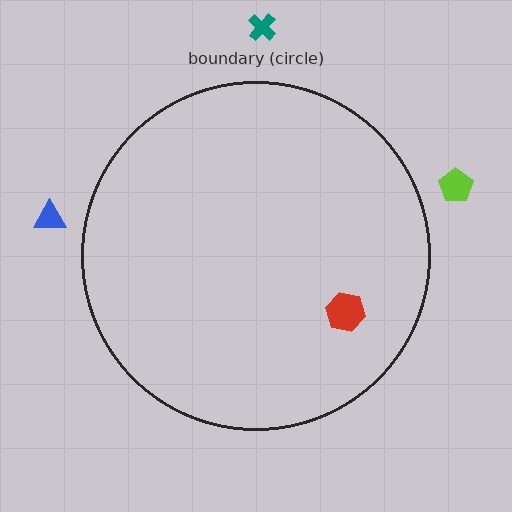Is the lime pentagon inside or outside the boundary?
Outside.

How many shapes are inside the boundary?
1 inside, 3 outside.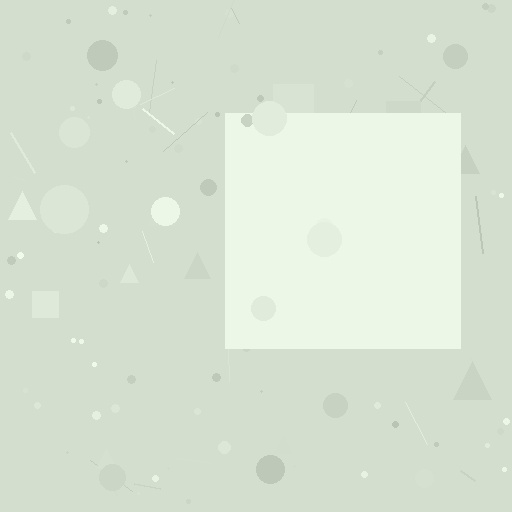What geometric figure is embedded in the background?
A square is embedded in the background.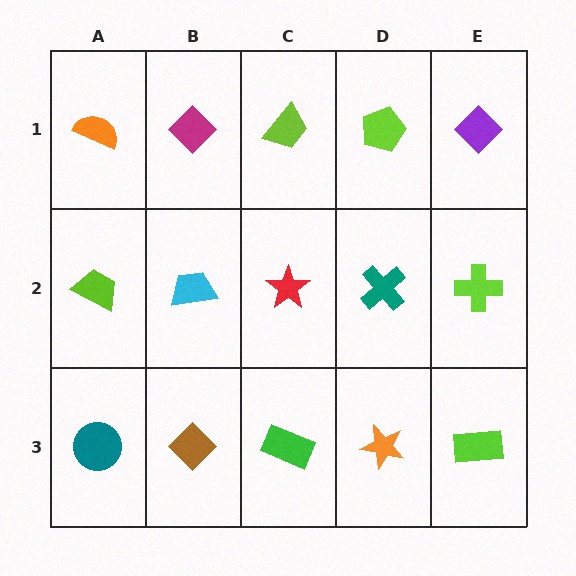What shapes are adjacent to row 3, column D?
A teal cross (row 2, column D), a green rectangle (row 3, column C), a lime rectangle (row 3, column E).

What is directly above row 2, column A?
An orange semicircle.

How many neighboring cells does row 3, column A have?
2.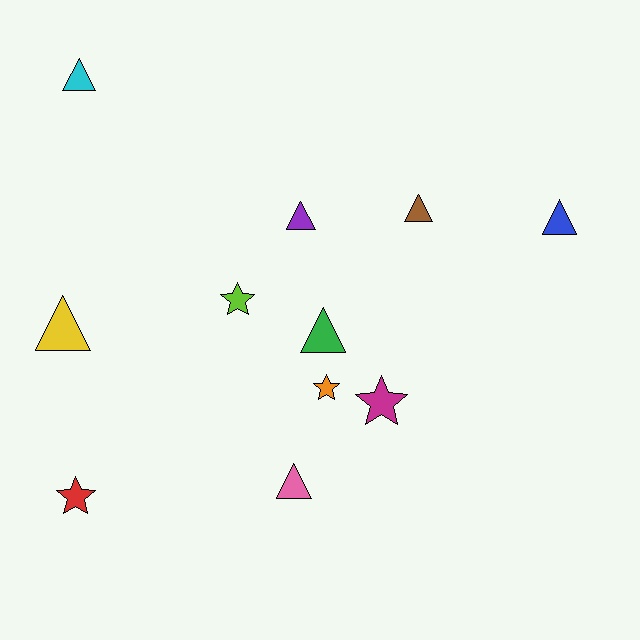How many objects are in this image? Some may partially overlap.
There are 11 objects.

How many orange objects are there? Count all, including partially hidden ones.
There is 1 orange object.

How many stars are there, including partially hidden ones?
There are 4 stars.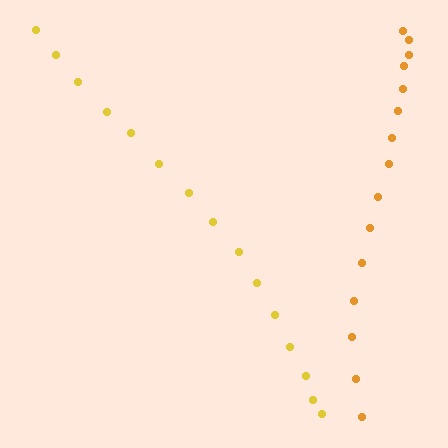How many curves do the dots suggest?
There are 2 distinct paths.